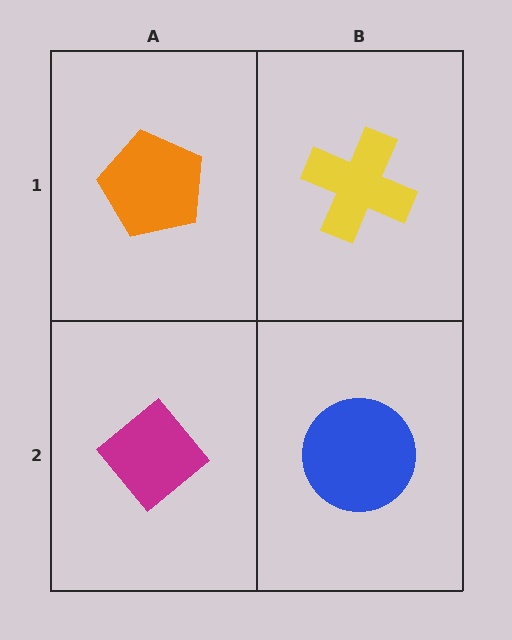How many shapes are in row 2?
2 shapes.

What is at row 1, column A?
An orange pentagon.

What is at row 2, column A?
A magenta diamond.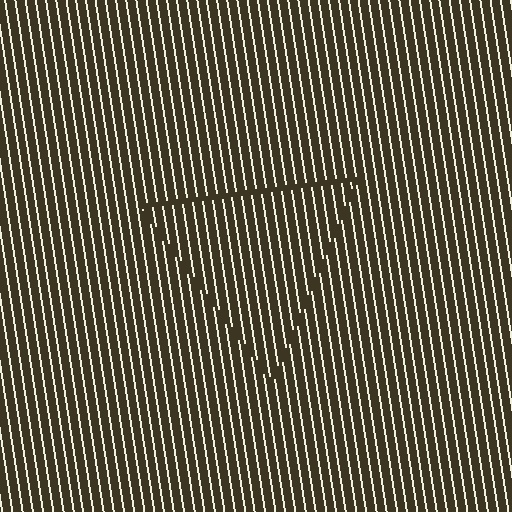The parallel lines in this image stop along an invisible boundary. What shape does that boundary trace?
An illusory triangle. The interior of the shape contains the same grating, shifted by half a period — the contour is defined by the phase discontinuity where line-ends from the inner and outer gratings abut.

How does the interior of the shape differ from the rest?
The interior of the shape contains the same grating, shifted by half a period — the contour is defined by the phase discontinuity where line-ends from the inner and outer gratings abut.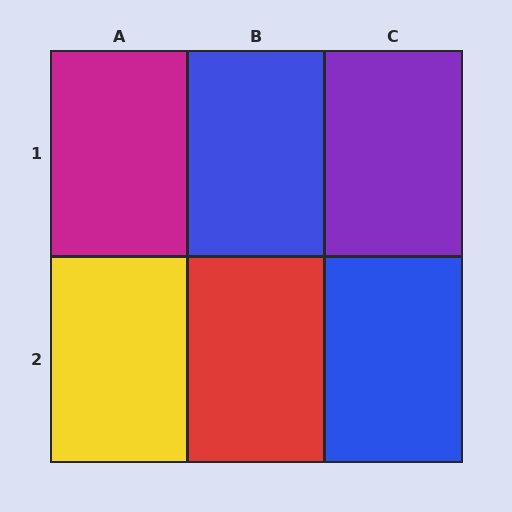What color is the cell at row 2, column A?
Yellow.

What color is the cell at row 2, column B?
Red.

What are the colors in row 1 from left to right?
Magenta, blue, purple.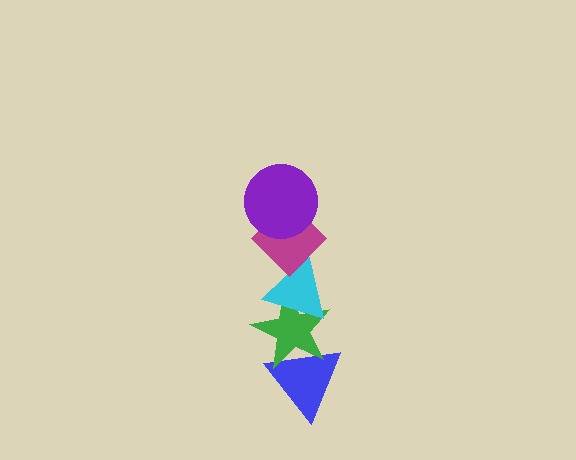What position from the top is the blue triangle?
The blue triangle is 5th from the top.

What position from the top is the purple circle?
The purple circle is 1st from the top.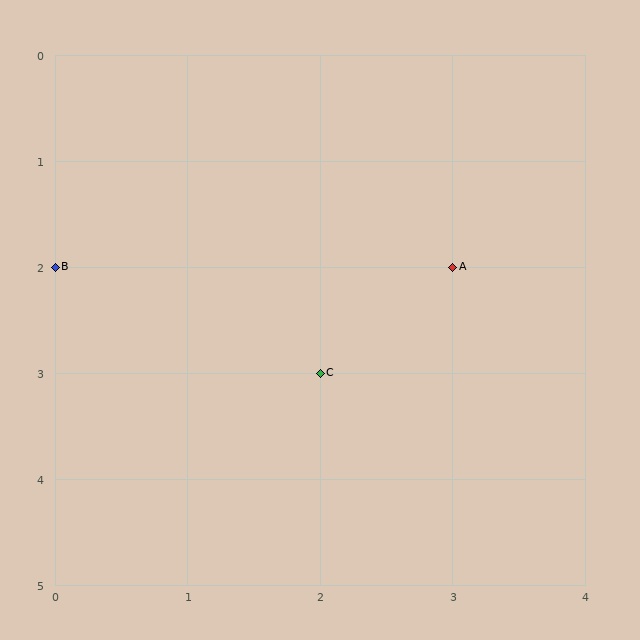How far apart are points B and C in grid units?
Points B and C are 2 columns and 1 row apart (about 2.2 grid units diagonally).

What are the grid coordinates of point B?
Point B is at grid coordinates (0, 2).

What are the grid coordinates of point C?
Point C is at grid coordinates (2, 3).